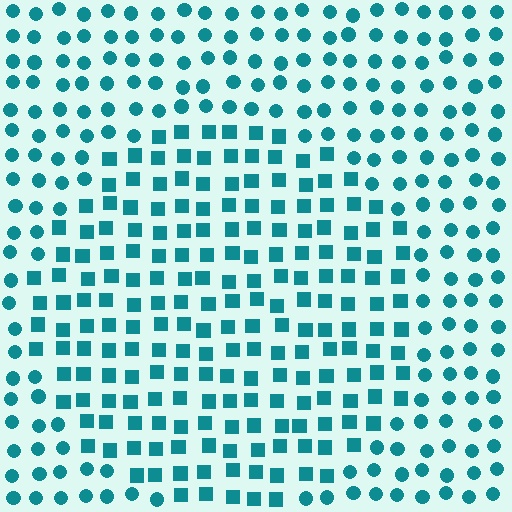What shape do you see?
I see a circle.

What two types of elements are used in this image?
The image uses squares inside the circle region and circles outside it.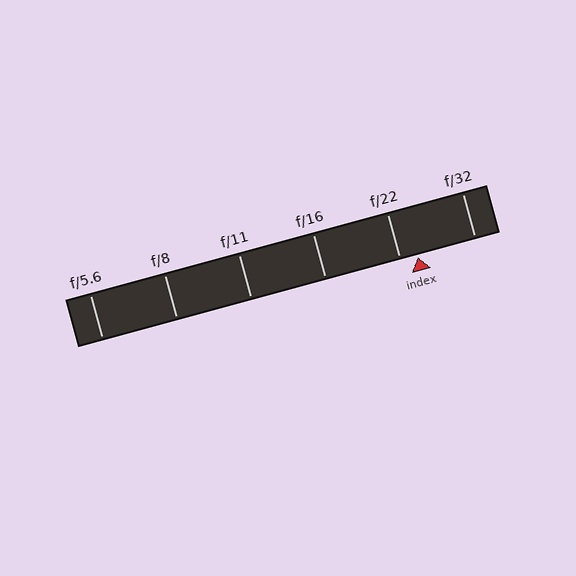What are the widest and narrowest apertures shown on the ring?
The widest aperture shown is f/5.6 and the narrowest is f/32.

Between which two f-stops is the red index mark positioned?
The index mark is between f/22 and f/32.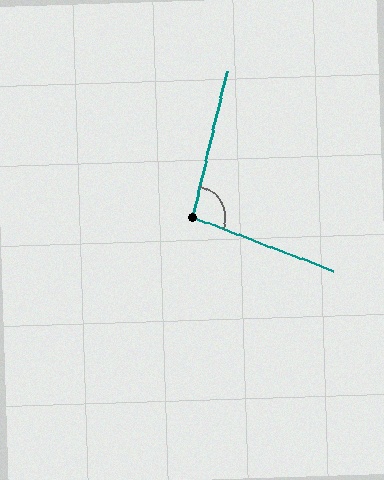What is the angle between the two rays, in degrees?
Approximately 98 degrees.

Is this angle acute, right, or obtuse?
It is obtuse.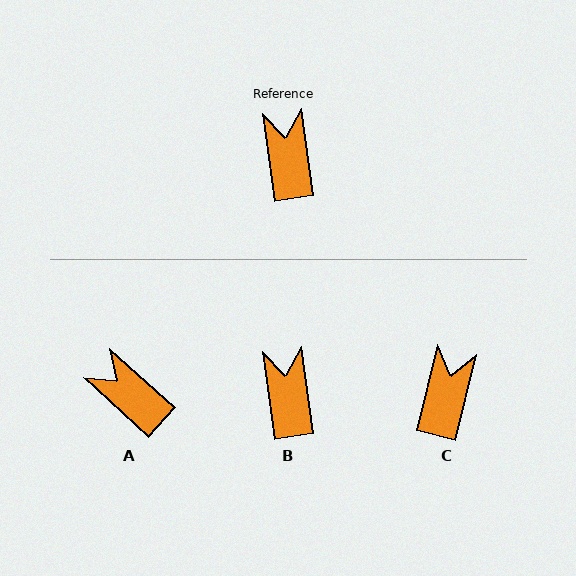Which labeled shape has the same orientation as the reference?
B.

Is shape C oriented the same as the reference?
No, it is off by about 22 degrees.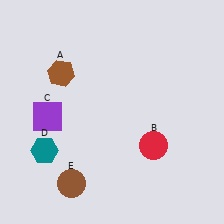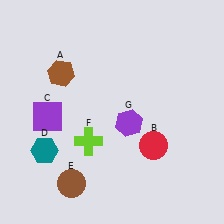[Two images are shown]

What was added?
A lime cross (F), a purple hexagon (G) were added in Image 2.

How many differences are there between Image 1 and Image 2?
There are 2 differences between the two images.